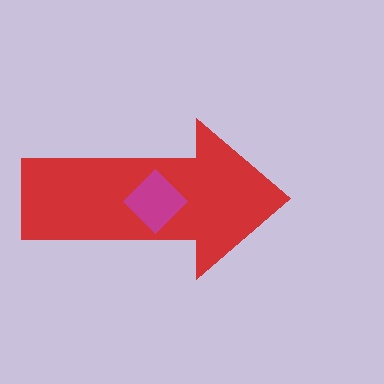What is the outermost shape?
The red arrow.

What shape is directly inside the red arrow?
The magenta diamond.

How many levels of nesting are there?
2.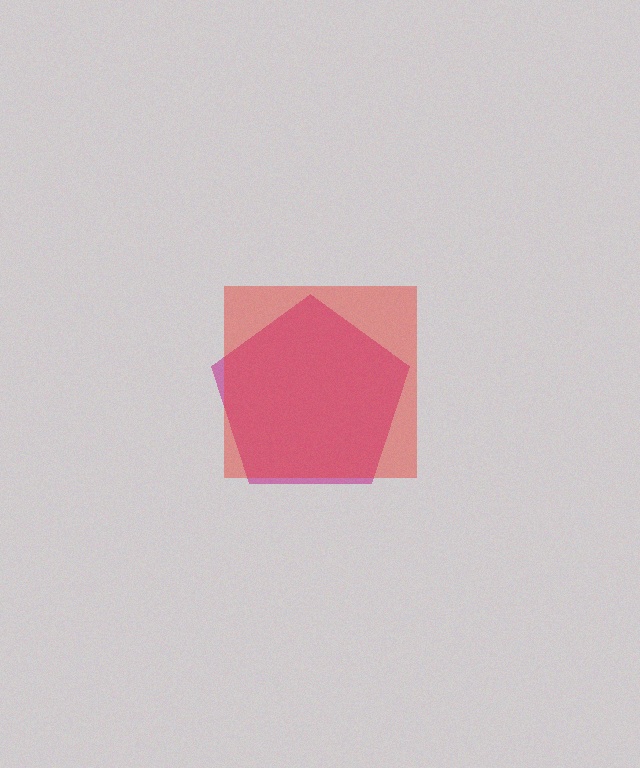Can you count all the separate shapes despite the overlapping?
Yes, there are 2 separate shapes.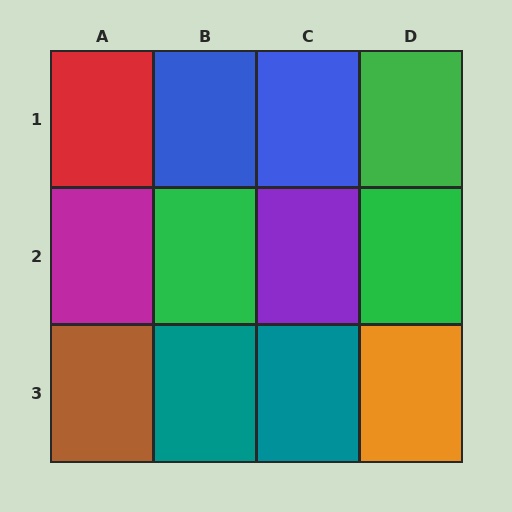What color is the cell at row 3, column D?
Orange.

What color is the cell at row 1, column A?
Red.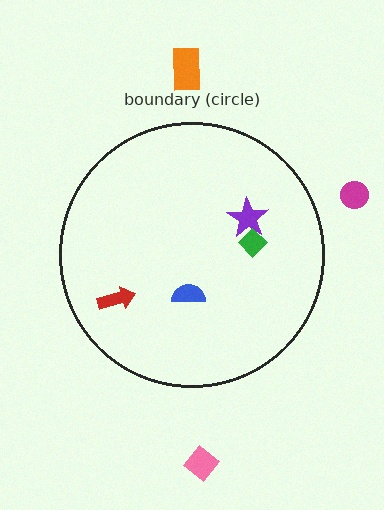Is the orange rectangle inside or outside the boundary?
Outside.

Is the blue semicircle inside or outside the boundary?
Inside.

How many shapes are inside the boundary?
4 inside, 3 outside.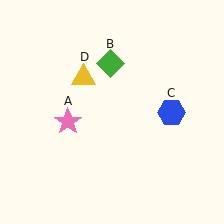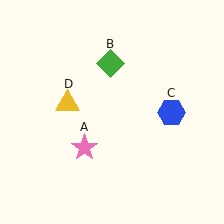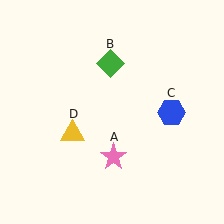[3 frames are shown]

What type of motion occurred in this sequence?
The pink star (object A), yellow triangle (object D) rotated counterclockwise around the center of the scene.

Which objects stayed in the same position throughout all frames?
Green diamond (object B) and blue hexagon (object C) remained stationary.